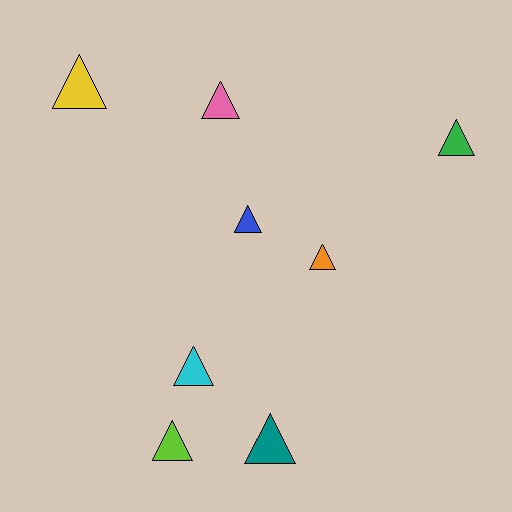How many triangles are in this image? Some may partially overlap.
There are 8 triangles.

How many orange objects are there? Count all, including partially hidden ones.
There is 1 orange object.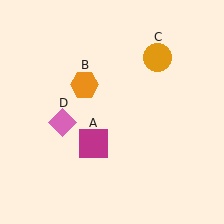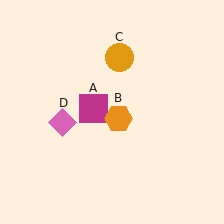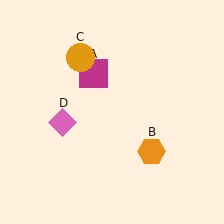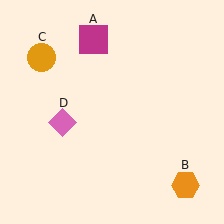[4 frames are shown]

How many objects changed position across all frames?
3 objects changed position: magenta square (object A), orange hexagon (object B), orange circle (object C).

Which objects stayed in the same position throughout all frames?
Pink diamond (object D) remained stationary.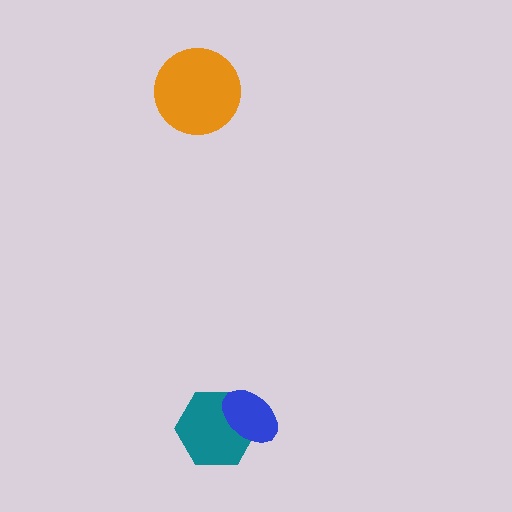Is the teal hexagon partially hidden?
Yes, it is partially covered by another shape.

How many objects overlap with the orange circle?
0 objects overlap with the orange circle.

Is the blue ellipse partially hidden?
No, no other shape covers it.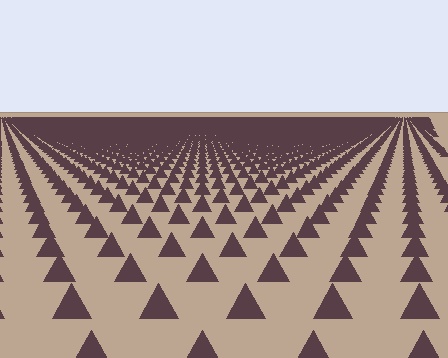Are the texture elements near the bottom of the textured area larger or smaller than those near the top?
Larger. Near the bottom, elements are closer to the viewer and appear at a bigger on-screen size.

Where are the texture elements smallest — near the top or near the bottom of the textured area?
Near the top.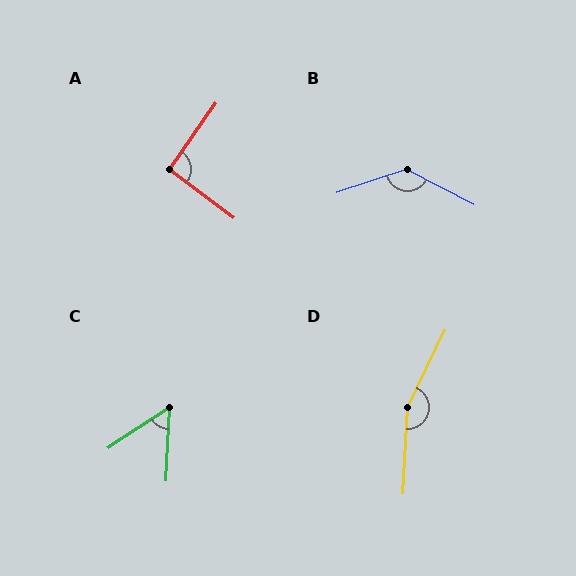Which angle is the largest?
D, at approximately 157 degrees.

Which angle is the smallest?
C, at approximately 54 degrees.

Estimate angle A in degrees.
Approximately 92 degrees.